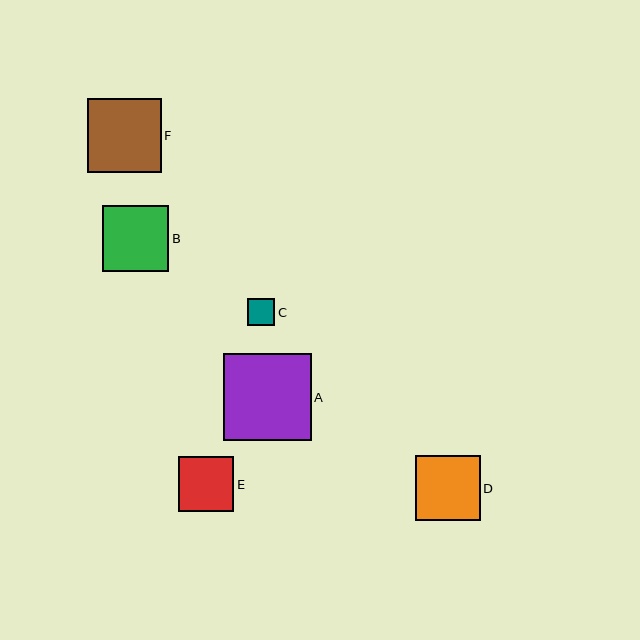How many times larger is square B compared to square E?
Square B is approximately 1.2 times the size of square E.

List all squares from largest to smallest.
From largest to smallest: A, F, B, D, E, C.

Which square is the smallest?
Square C is the smallest with a size of approximately 27 pixels.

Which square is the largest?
Square A is the largest with a size of approximately 88 pixels.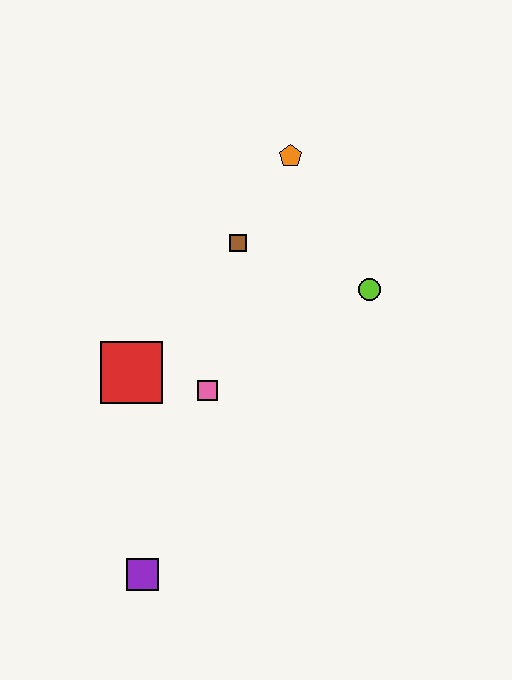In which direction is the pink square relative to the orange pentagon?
The pink square is below the orange pentagon.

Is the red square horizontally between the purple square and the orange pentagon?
No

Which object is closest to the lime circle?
The brown square is closest to the lime circle.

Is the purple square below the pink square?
Yes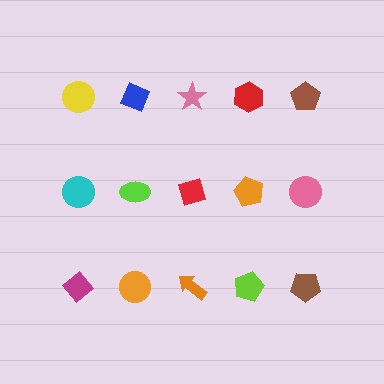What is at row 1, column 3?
A pink star.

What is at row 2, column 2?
A lime ellipse.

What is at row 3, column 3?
An orange arrow.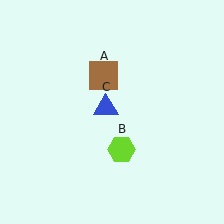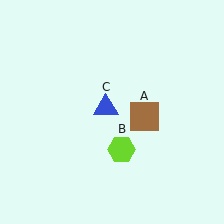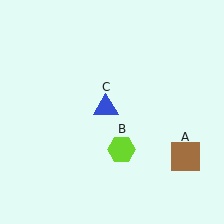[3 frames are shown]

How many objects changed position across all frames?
1 object changed position: brown square (object A).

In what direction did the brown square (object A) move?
The brown square (object A) moved down and to the right.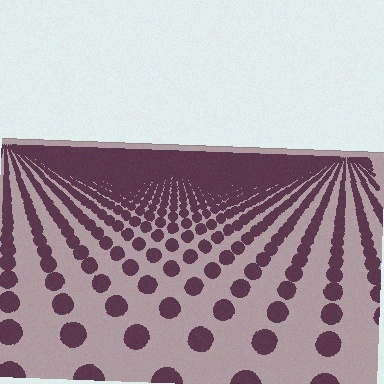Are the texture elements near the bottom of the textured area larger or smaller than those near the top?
Larger. Near the bottom, elements are closer to the viewer and appear at a bigger on-screen size.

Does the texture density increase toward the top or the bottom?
Density increases toward the top.